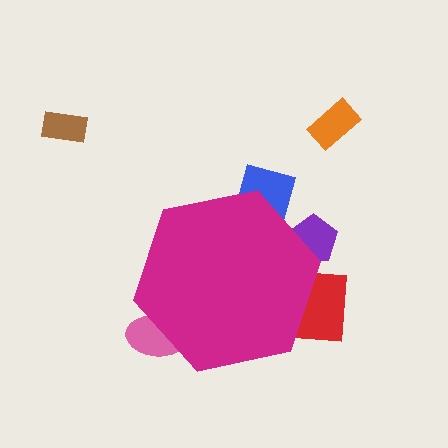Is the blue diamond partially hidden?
Yes, the blue diamond is partially hidden behind the magenta hexagon.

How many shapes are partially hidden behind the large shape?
4 shapes are partially hidden.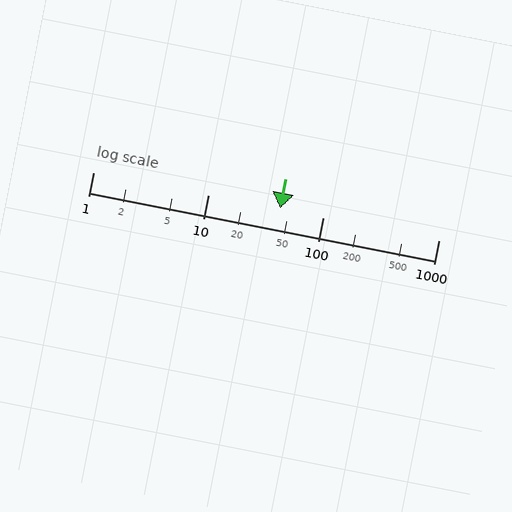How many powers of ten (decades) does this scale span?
The scale spans 3 decades, from 1 to 1000.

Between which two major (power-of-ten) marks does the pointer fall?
The pointer is between 10 and 100.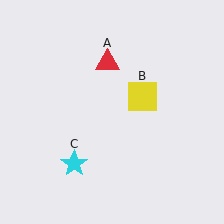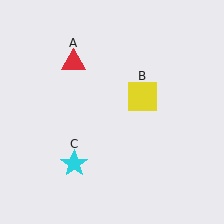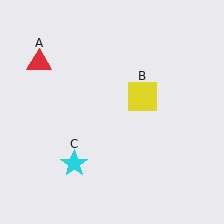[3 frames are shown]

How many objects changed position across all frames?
1 object changed position: red triangle (object A).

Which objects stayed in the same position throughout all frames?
Yellow square (object B) and cyan star (object C) remained stationary.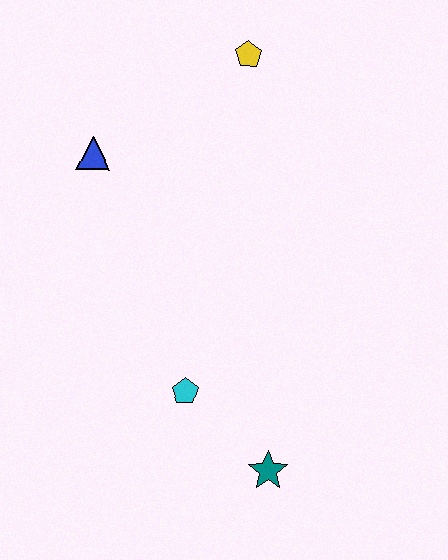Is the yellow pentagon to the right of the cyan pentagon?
Yes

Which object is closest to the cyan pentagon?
The teal star is closest to the cyan pentagon.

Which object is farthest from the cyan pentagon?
The yellow pentagon is farthest from the cyan pentagon.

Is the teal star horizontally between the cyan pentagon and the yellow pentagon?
No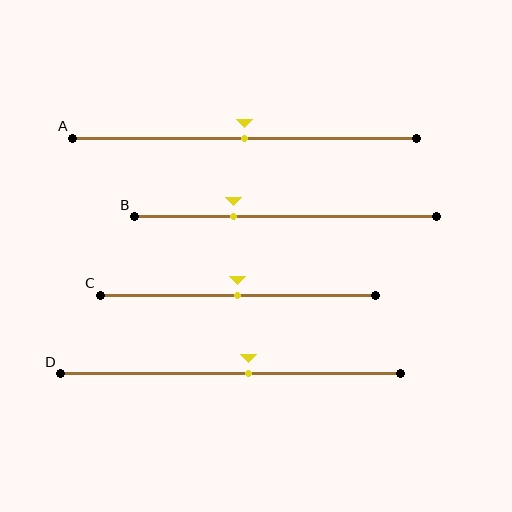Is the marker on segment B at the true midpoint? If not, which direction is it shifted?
No, the marker on segment B is shifted to the left by about 17% of the segment length.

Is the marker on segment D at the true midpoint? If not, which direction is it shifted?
No, the marker on segment D is shifted to the right by about 5% of the segment length.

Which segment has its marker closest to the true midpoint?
Segment A has its marker closest to the true midpoint.